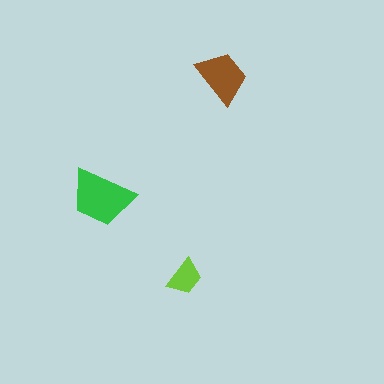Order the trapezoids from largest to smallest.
the green one, the brown one, the lime one.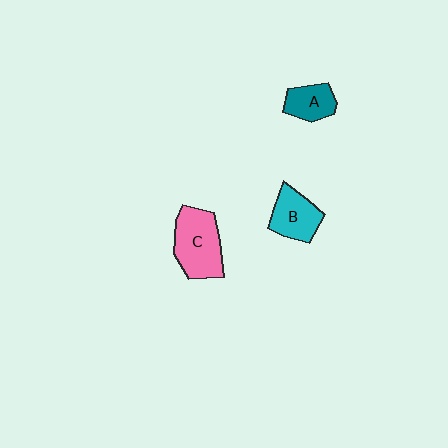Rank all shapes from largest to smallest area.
From largest to smallest: C (pink), B (cyan), A (teal).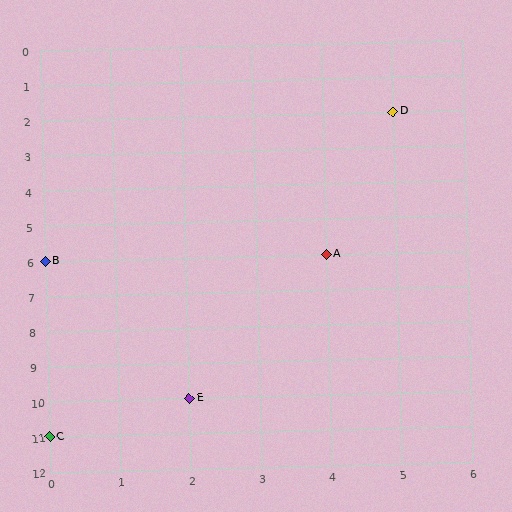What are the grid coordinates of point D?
Point D is at grid coordinates (5, 2).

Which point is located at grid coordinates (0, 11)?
Point C is at (0, 11).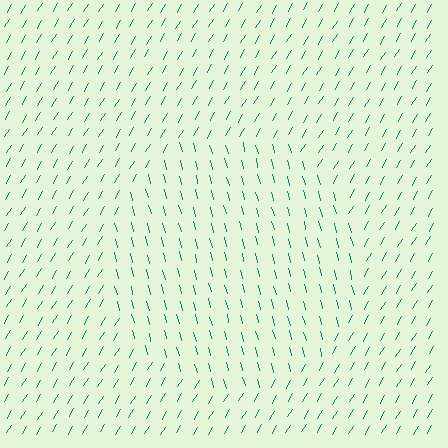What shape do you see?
I see a circle.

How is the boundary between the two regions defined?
The boundary is defined purely by a change in line orientation (approximately 45 degrees difference). All lines are the same color and thickness.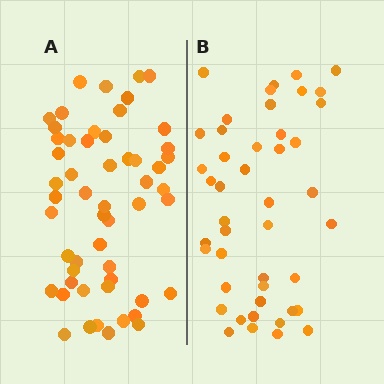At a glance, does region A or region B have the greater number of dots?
Region A (the left region) has more dots.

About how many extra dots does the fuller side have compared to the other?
Region A has roughly 8 or so more dots than region B.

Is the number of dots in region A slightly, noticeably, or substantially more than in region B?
Region A has only slightly more — the two regions are fairly close. The ratio is roughly 1.2 to 1.